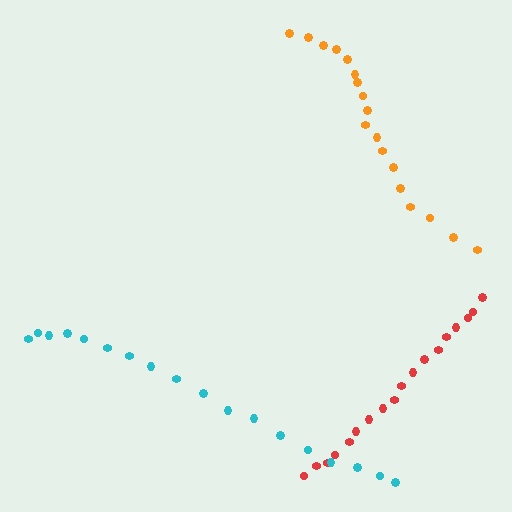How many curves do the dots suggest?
There are 3 distinct paths.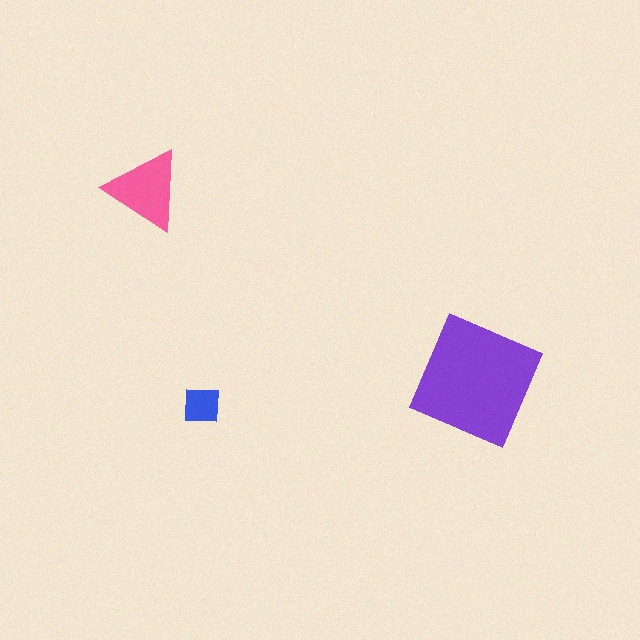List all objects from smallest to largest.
The blue square, the pink triangle, the purple square.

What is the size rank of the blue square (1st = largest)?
3rd.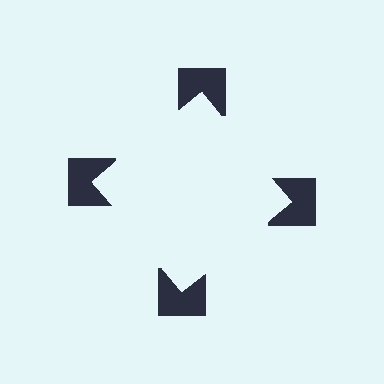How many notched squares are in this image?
There are 4 — one at each vertex of the illusory square.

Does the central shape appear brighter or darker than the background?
It typically appears slightly brighter than the background, even though no actual brightness change is drawn.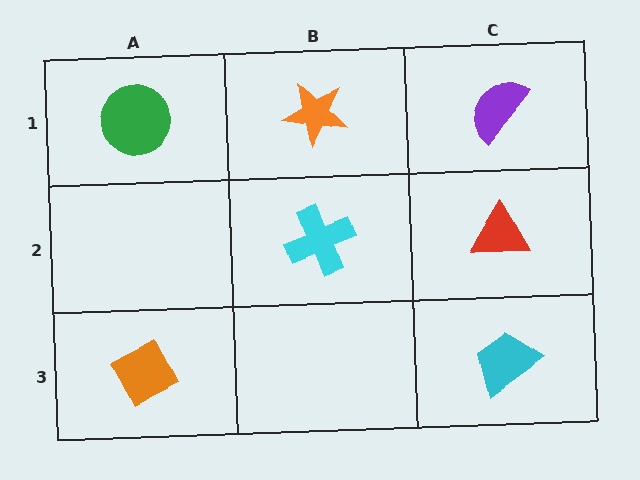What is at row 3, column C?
A cyan trapezoid.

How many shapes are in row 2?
2 shapes.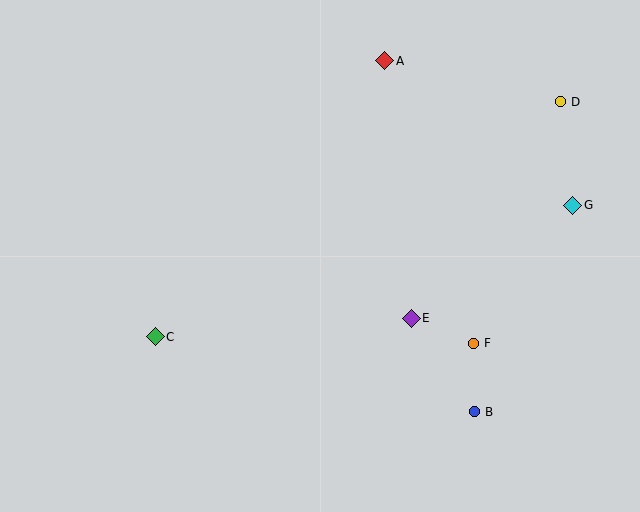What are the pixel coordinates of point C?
Point C is at (155, 337).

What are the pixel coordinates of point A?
Point A is at (385, 61).